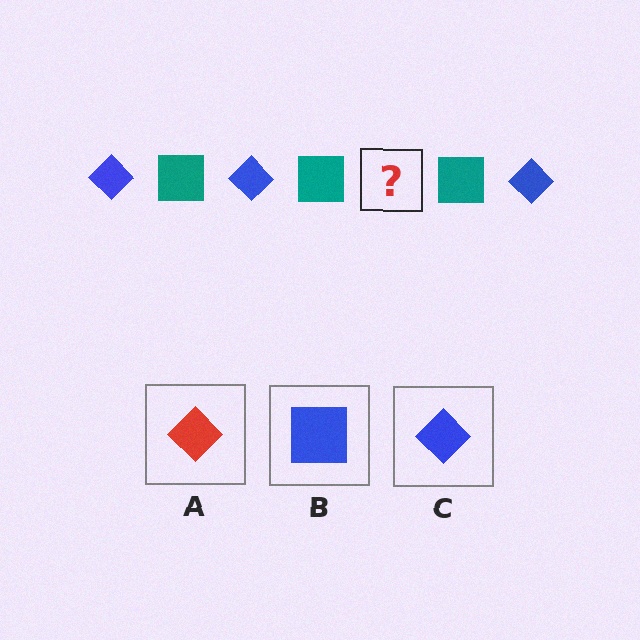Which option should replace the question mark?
Option C.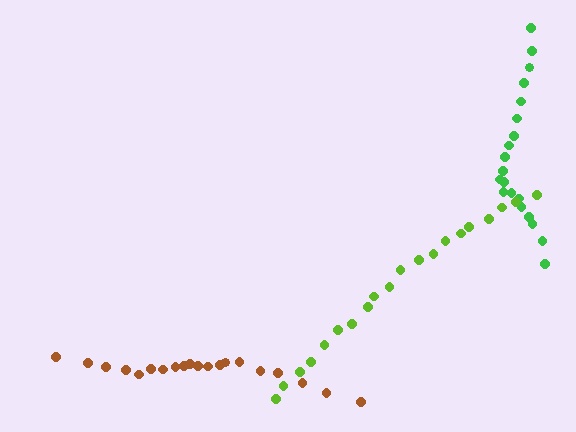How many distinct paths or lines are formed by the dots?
There are 3 distinct paths.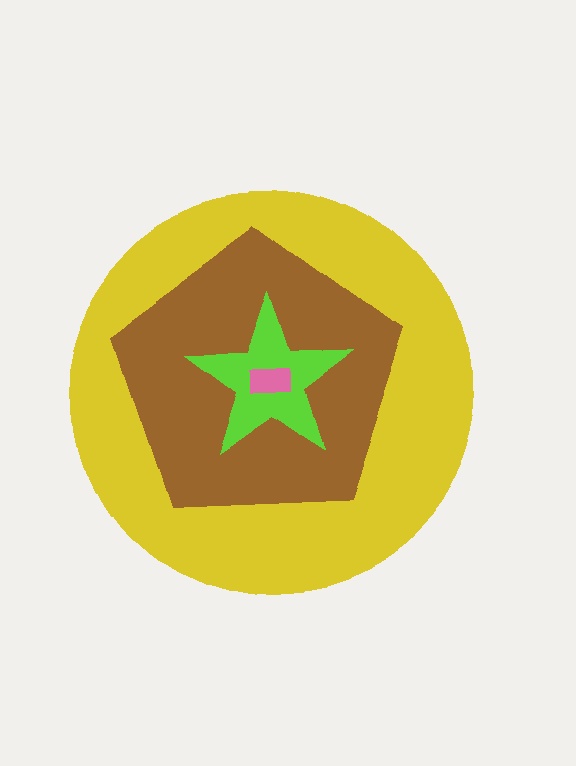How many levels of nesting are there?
4.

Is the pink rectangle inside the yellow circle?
Yes.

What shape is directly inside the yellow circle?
The brown pentagon.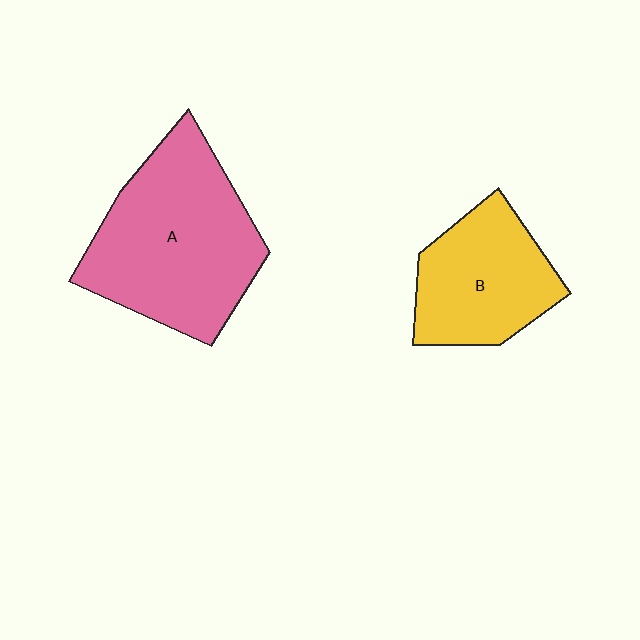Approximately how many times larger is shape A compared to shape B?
Approximately 1.6 times.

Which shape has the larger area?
Shape A (pink).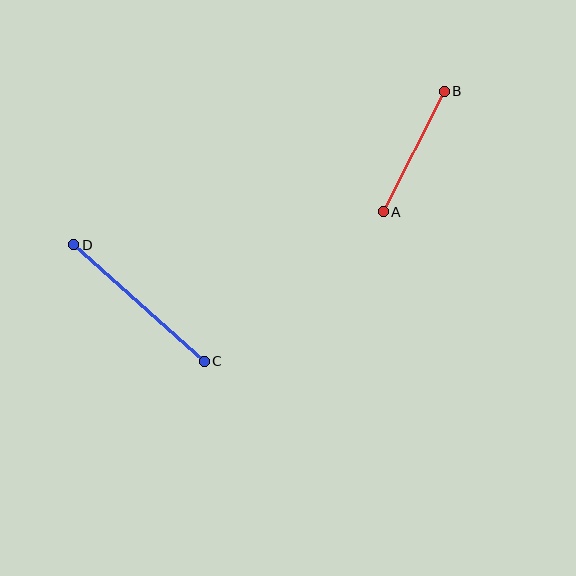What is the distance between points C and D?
The distance is approximately 175 pixels.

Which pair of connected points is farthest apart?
Points C and D are farthest apart.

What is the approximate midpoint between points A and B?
The midpoint is at approximately (414, 151) pixels.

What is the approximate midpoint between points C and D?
The midpoint is at approximately (139, 303) pixels.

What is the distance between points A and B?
The distance is approximately 135 pixels.